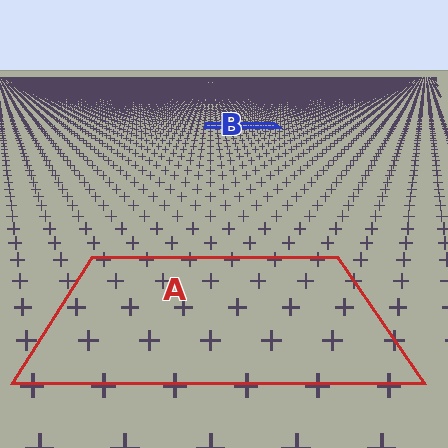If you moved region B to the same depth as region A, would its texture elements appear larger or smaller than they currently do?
They would appear larger. At a closer depth, the same texture elements are projected at a bigger on-screen size.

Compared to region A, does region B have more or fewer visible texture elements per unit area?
Region B has more texture elements per unit area — they are packed more densely because it is farther away.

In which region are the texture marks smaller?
The texture marks are smaller in region B, because it is farther away.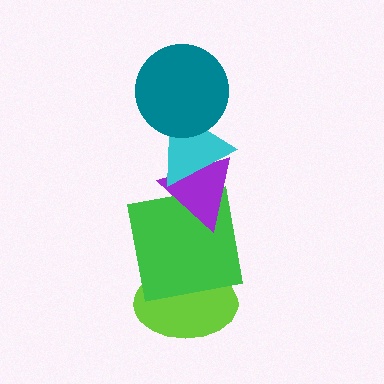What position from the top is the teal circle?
The teal circle is 1st from the top.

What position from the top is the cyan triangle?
The cyan triangle is 2nd from the top.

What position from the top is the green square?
The green square is 4th from the top.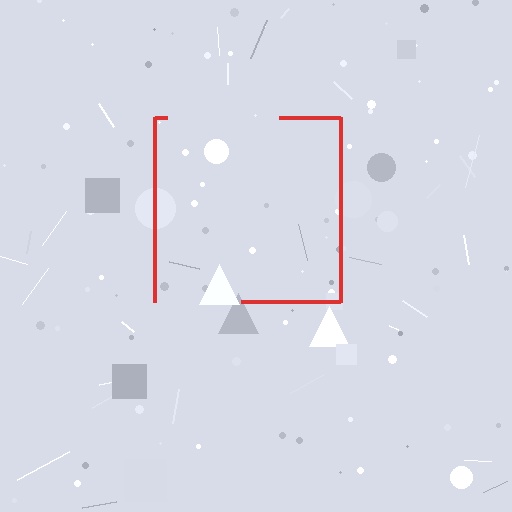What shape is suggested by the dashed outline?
The dashed outline suggests a square.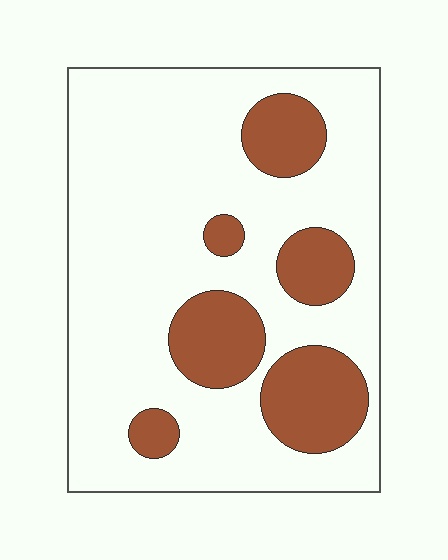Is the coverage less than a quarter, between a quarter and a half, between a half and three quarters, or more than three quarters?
Less than a quarter.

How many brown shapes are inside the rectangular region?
6.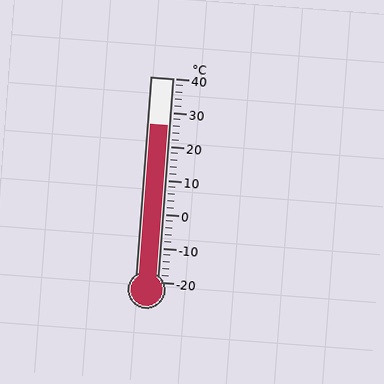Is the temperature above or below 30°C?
The temperature is below 30°C.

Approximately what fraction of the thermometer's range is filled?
The thermometer is filled to approximately 75% of its range.